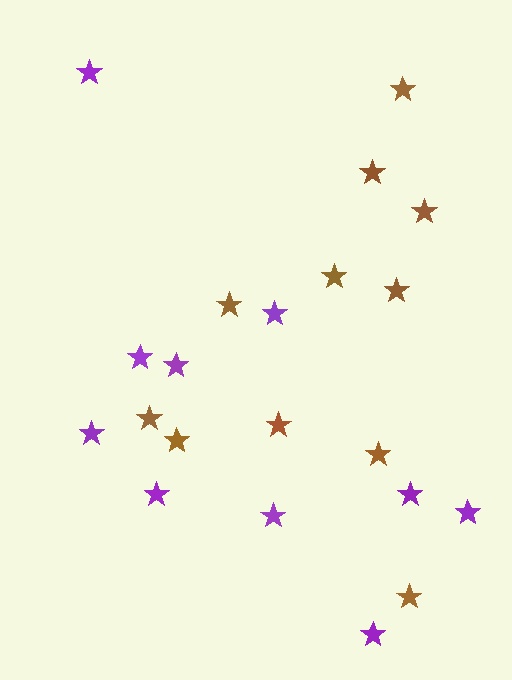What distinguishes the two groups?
There are 2 groups: one group of brown stars (11) and one group of purple stars (10).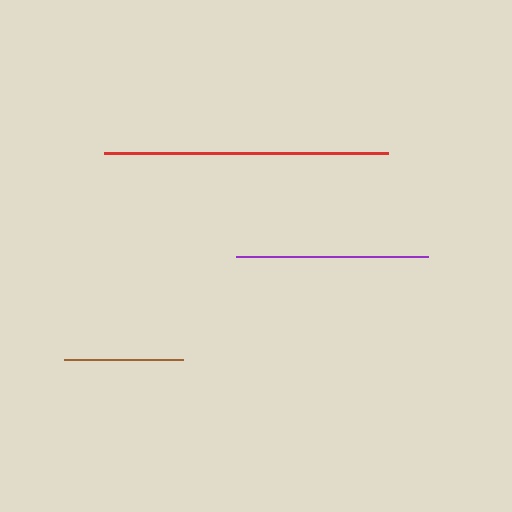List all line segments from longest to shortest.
From longest to shortest: red, purple, brown.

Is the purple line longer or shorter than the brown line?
The purple line is longer than the brown line.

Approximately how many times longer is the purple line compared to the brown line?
The purple line is approximately 1.6 times the length of the brown line.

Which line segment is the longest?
The red line is the longest at approximately 284 pixels.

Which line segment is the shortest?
The brown line is the shortest at approximately 119 pixels.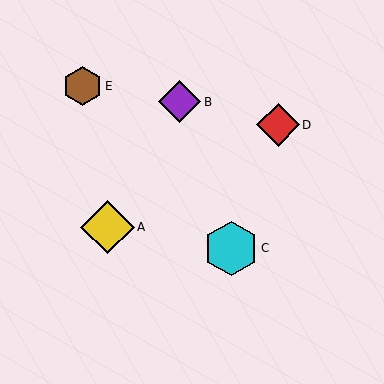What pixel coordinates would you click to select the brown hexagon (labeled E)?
Click at (83, 86) to select the brown hexagon E.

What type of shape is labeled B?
Shape B is a purple diamond.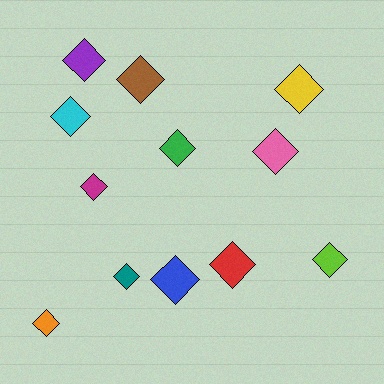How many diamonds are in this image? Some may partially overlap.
There are 12 diamonds.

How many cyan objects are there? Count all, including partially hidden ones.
There is 1 cyan object.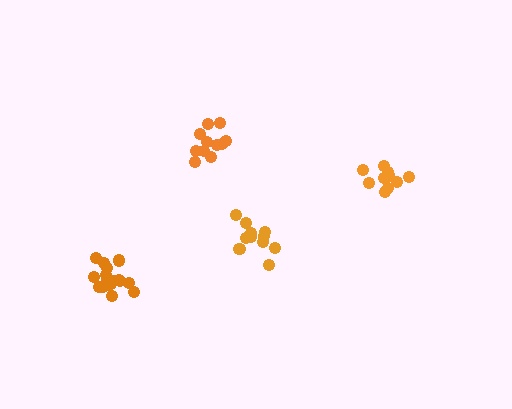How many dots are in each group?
Group 1: 11 dots, Group 2: 11 dots, Group 3: 17 dots, Group 4: 11 dots (50 total).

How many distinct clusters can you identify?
There are 4 distinct clusters.